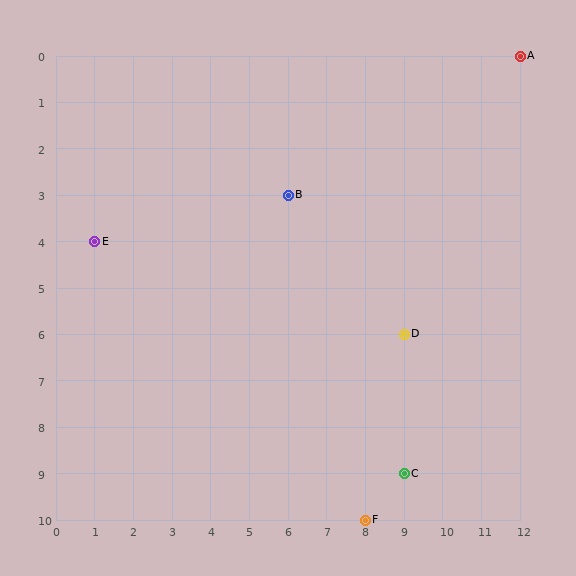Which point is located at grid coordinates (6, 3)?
Point B is at (6, 3).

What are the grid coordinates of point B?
Point B is at grid coordinates (6, 3).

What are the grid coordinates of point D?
Point D is at grid coordinates (9, 6).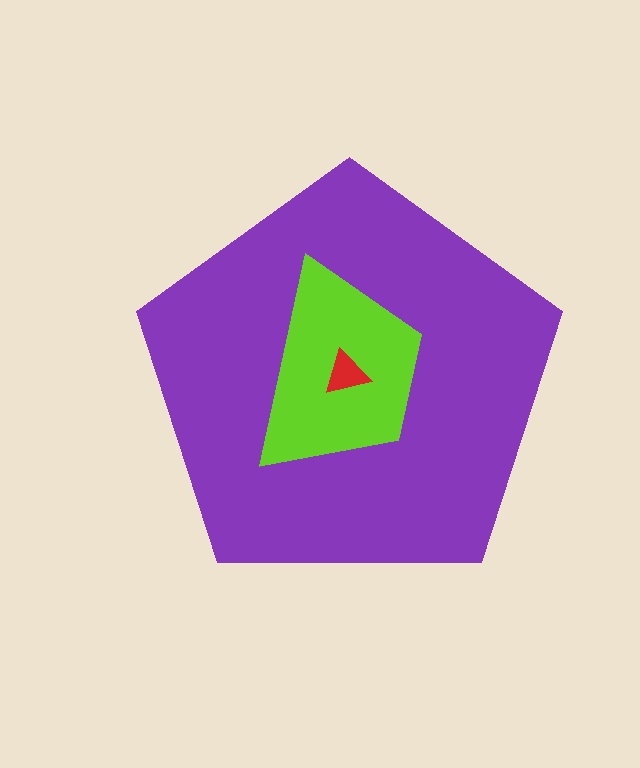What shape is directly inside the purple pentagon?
The lime trapezoid.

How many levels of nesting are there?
3.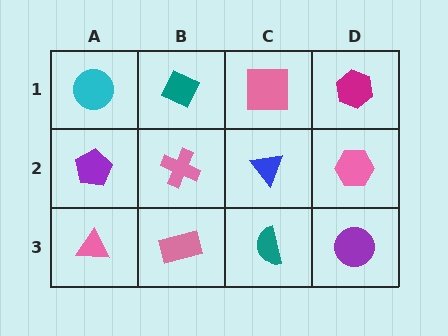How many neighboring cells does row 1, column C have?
3.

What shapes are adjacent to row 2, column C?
A pink square (row 1, column C), a teal semicircle (row 3, column C), a pink cross (row 2, column B), a pink hexagon (row 2, column D).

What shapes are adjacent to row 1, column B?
A pink cross (row 2, column B), a cyan circle (row 1, column A), a pink square (row 1, column C).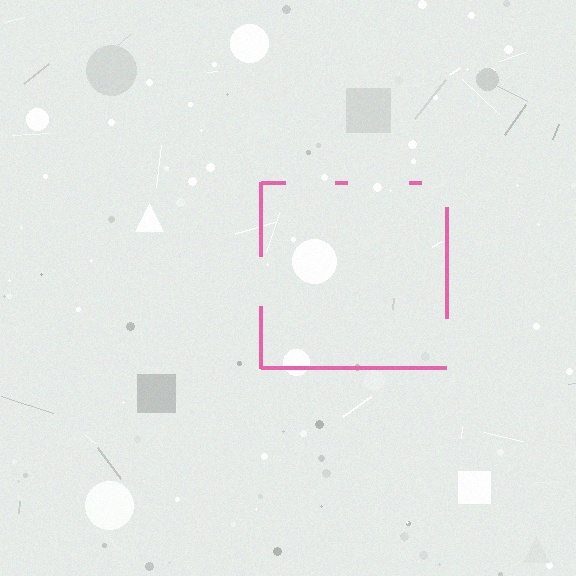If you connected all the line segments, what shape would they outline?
They would outline a square.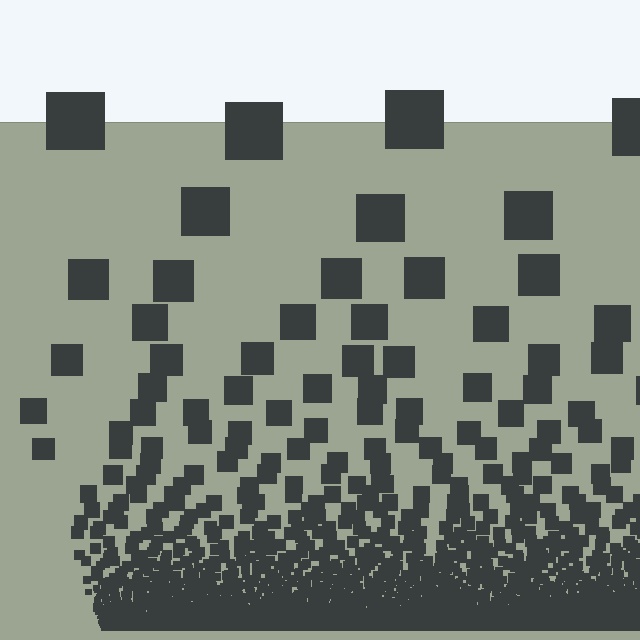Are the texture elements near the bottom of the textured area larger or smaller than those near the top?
Smaller. The gradient is inverted — elements near the bottom are smaller and denser.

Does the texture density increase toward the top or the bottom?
Density increases toward the bottom.